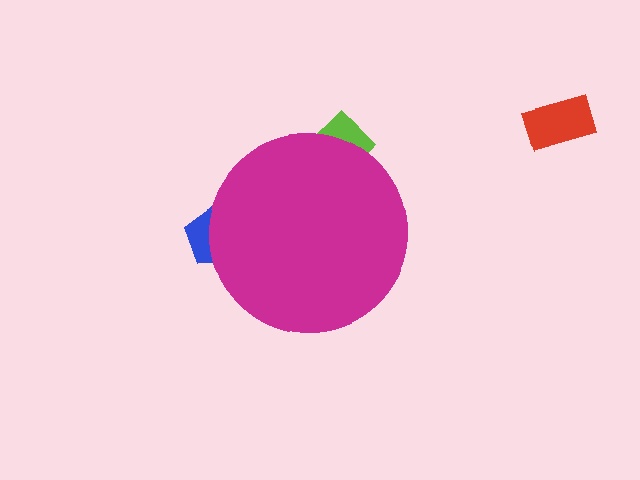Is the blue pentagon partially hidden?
Yes, the blue pentagon is partially hidden behind the magenta circle.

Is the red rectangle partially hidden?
No, the red rectangle is fully visible.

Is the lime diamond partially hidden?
Yes, the lime diamond is partially hidden behind the magenta circle.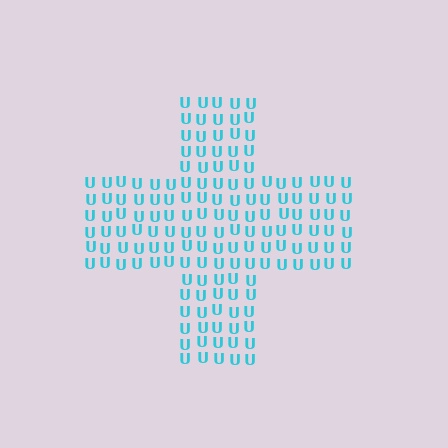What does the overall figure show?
The overall figure shows a cross.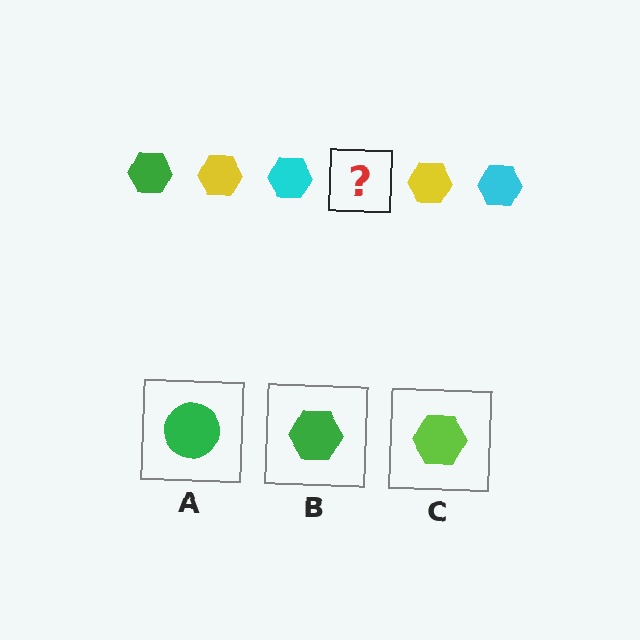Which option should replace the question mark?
Option B.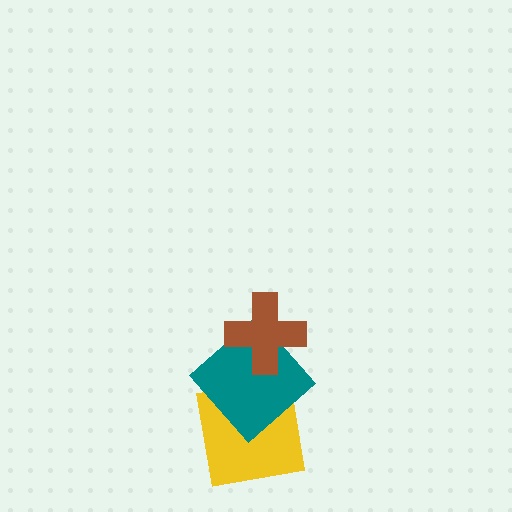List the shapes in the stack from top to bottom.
From top to bottom: the brown cross, the teal diamond, the yellow square.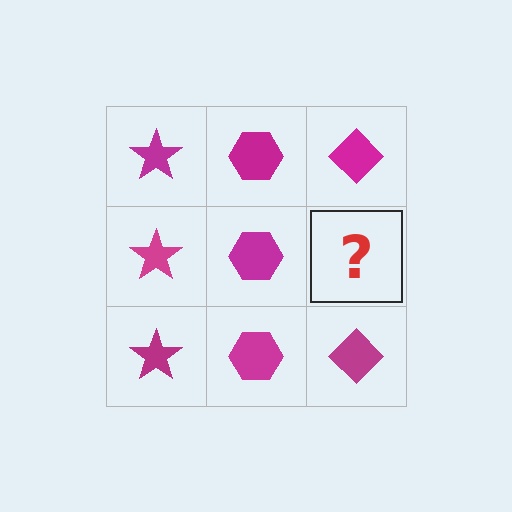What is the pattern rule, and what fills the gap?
The rule is that each column has a consistent shape. The gap should be filled with a magenta diamond.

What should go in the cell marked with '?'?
The missing cell should contain a magenta diamond.